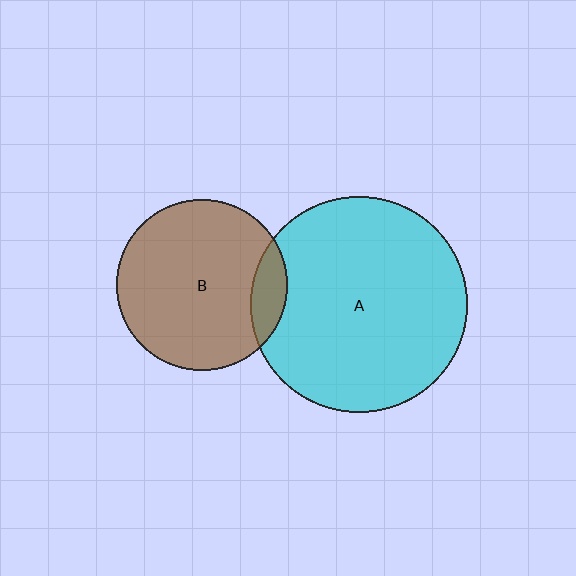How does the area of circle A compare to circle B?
Approximately 1.6 times.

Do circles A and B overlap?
Yes.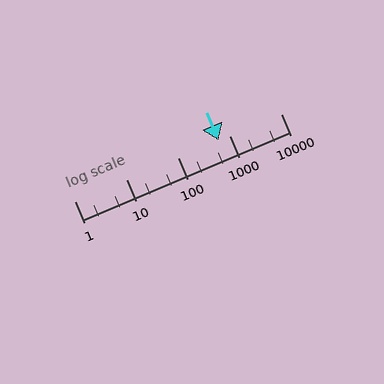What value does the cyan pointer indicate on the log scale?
The pointer indicates approximately 630.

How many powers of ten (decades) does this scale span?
The scale spans 4 decades, from 1 to 10000.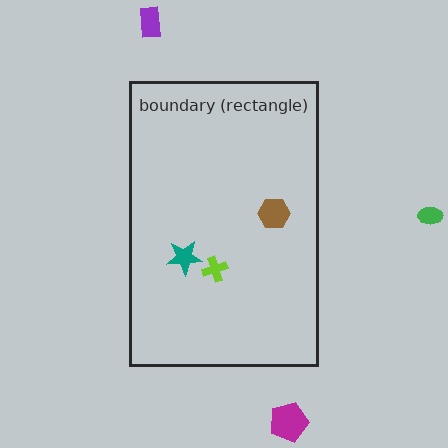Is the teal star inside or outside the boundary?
Inside.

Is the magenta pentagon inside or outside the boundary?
Outside.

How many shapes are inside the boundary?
3 inside, 3 outside.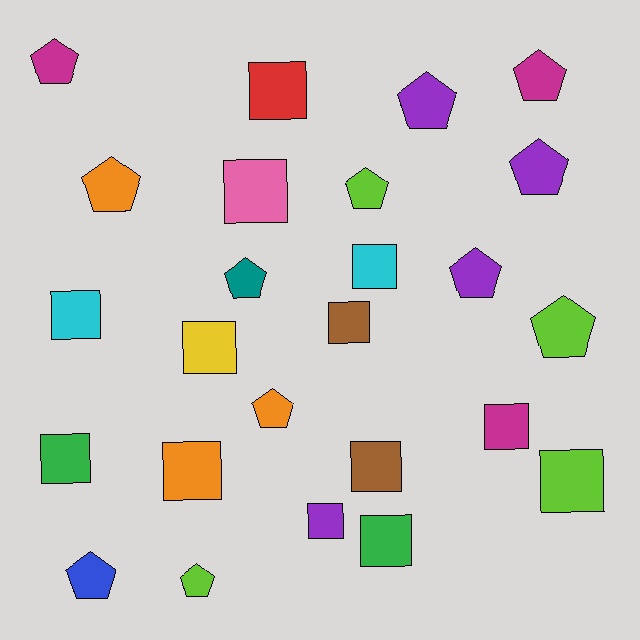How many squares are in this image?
There are 13 squares.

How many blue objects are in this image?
There is 1 blue object.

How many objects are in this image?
There are 25 objects.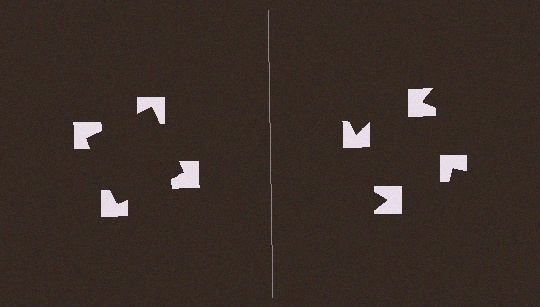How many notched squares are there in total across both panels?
8 — 4 on each side.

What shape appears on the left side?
An illusory square.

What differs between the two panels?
The notched squares are positioned identically on both sides; only the wedge orientations differ. On the left they align to a square; on the right they are misaligned.